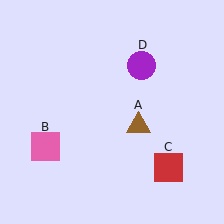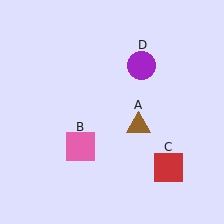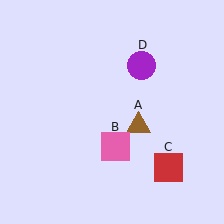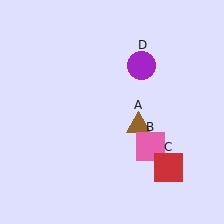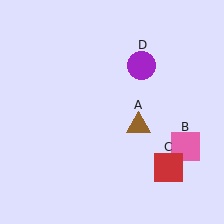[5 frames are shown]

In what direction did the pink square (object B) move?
The pink square (object B) moved right.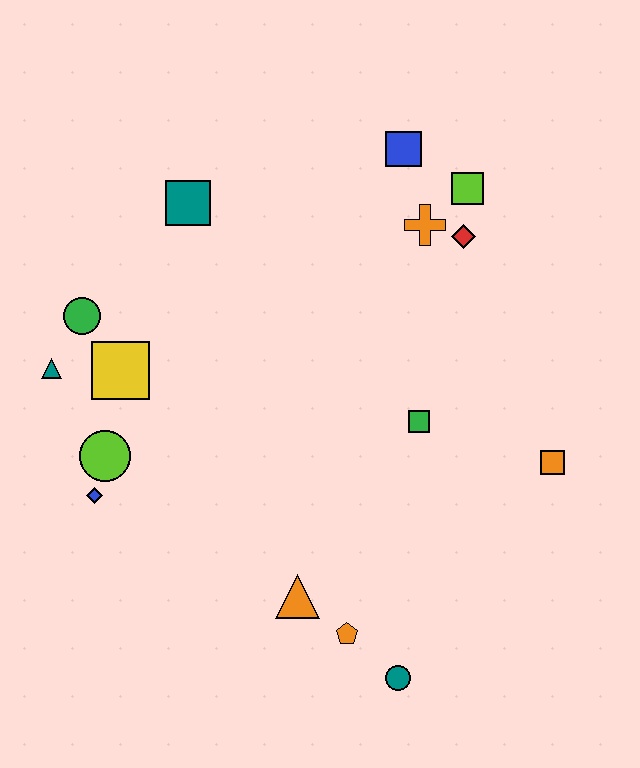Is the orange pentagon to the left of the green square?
Yes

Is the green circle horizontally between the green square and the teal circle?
No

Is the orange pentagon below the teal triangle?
Yes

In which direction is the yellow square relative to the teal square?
The yellow square is below the teal square.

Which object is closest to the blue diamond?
The lime circle is closest to the blue diamond.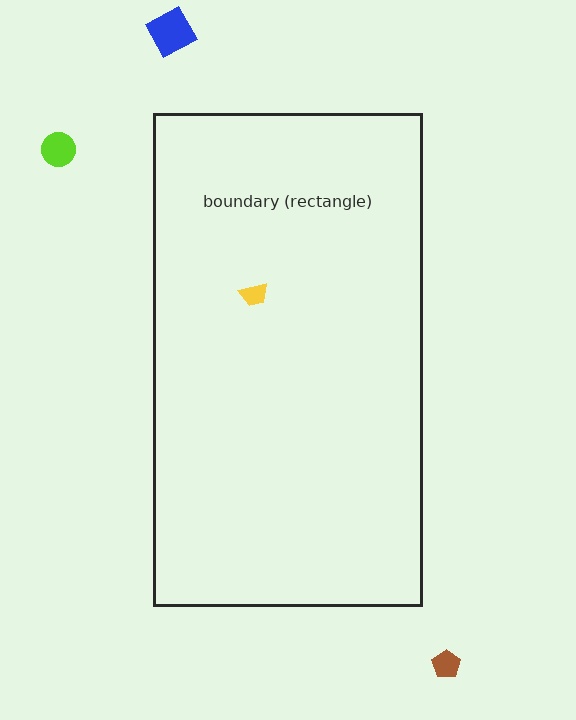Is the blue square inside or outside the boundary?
Outside.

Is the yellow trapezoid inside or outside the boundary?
Inside.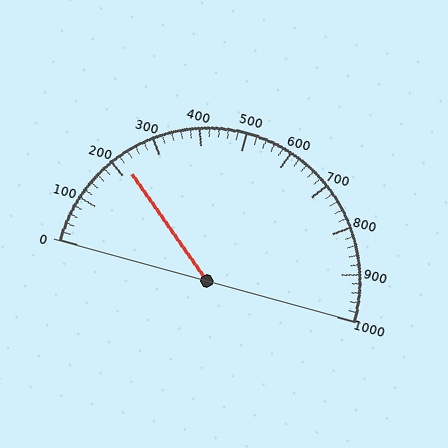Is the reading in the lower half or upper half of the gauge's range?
The reading is in the lower half of the range (0 to 1000).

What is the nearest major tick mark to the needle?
The nearest major tick mark is 200.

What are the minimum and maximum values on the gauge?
The gauge ranges from 0 to 1000.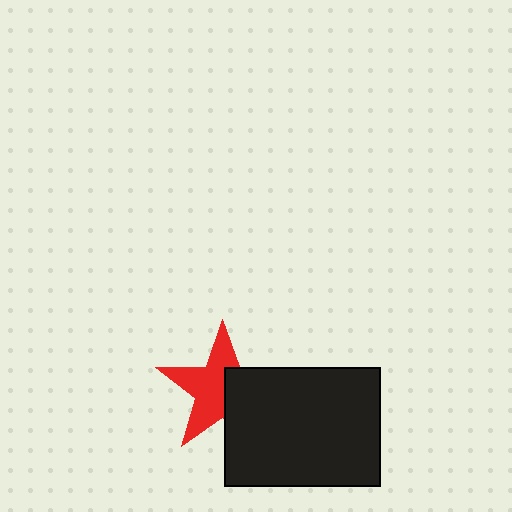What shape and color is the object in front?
The object in front is a black rectangle.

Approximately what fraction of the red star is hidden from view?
Roughly 42% of the red star is hidden behind the black rectangle.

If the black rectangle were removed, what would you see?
You would see the complete red star.